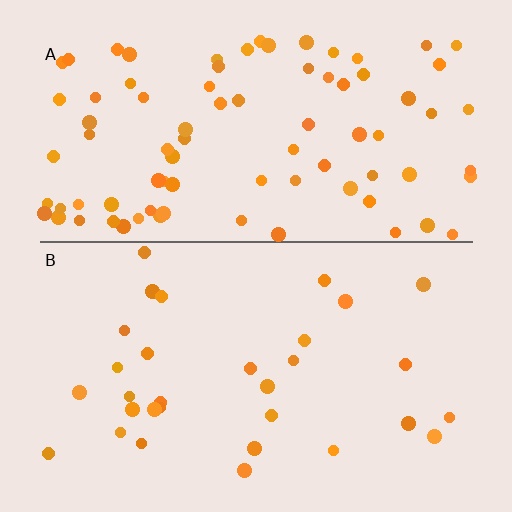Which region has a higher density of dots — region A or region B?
A (the top).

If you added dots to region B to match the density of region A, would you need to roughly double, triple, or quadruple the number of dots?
Approximately triple.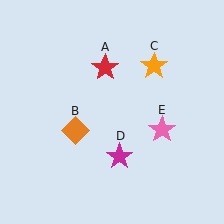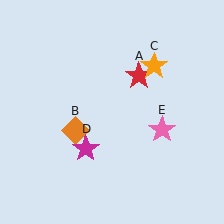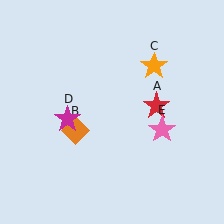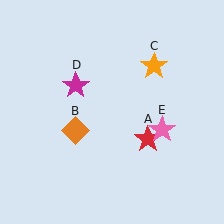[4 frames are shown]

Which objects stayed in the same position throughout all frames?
Orange diamond (object B) and orange star (object C) and pink star (object E) remained stationary.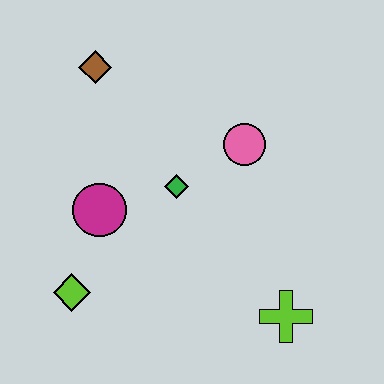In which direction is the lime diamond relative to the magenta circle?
The lime diamond is below the magenta circle.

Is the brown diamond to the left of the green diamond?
Yes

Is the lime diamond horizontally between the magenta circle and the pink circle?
No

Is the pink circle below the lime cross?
No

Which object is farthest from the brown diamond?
The lime cross is farthest from the brown diamond.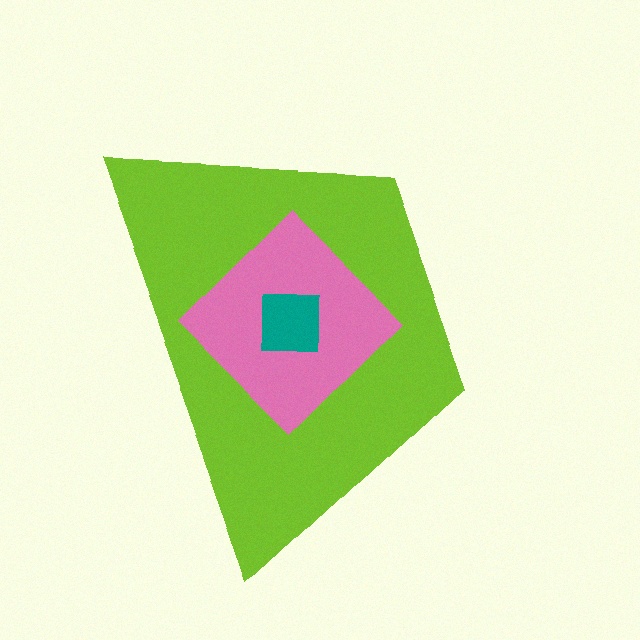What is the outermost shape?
The lime trapezoid.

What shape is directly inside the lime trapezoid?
The pink diamond.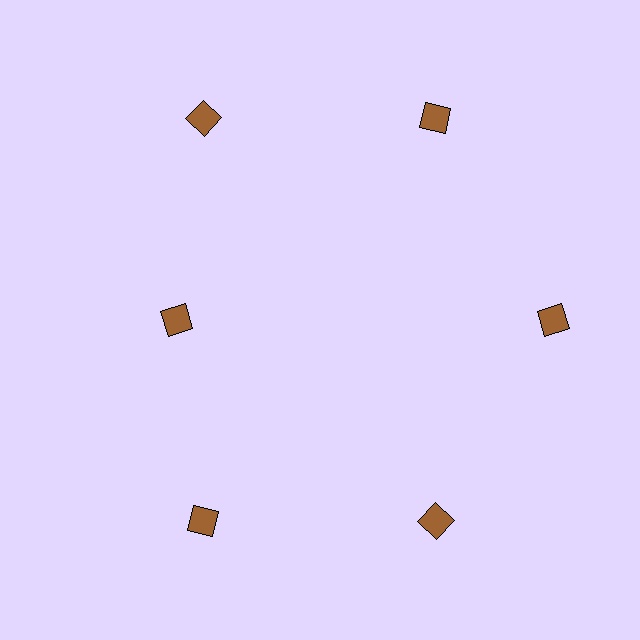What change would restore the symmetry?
The symmetry would be restored by moving it outward, back onto the ring so that all 6 diamonds sit at equal angles and equal distance from the center.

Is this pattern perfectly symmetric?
No. The 6 brown diamonds are arranged in a ring, but one element near the 9 o'clock position is pulled inward toward the center, breaking the 6-fold rotational symmetry.